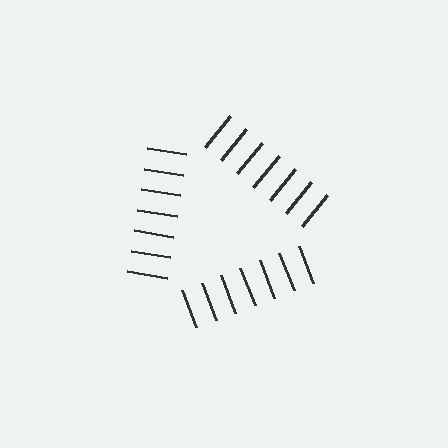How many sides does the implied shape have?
3 sides — the line-ends trace a triangle.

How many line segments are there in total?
21 — 7 along each of the 3 edges.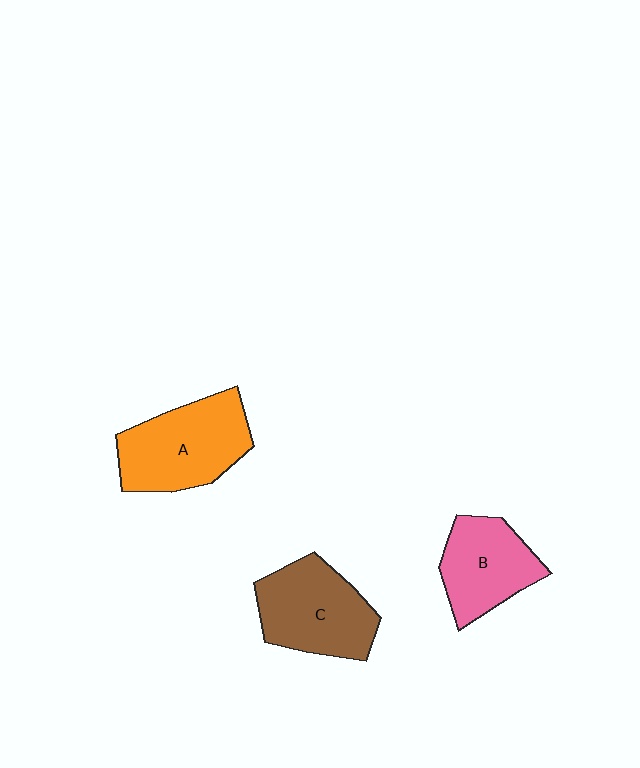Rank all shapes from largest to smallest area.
From largest to smallest: A (orange), C (brown), B (pink).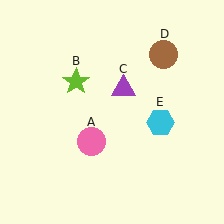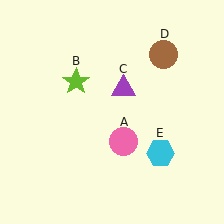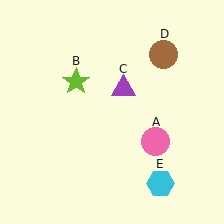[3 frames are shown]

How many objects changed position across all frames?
2 objects changed position: pink circle (object A), cyan hexagon (object E).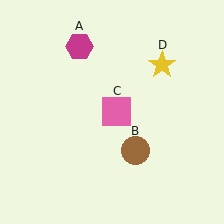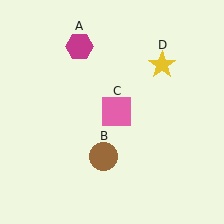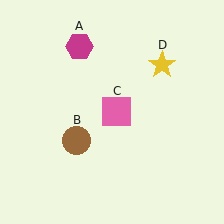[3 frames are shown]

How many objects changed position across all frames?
1 object changed position: brown circle (object B).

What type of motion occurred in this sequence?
The brown circle (object B) rotated clockwise around the center of the scene.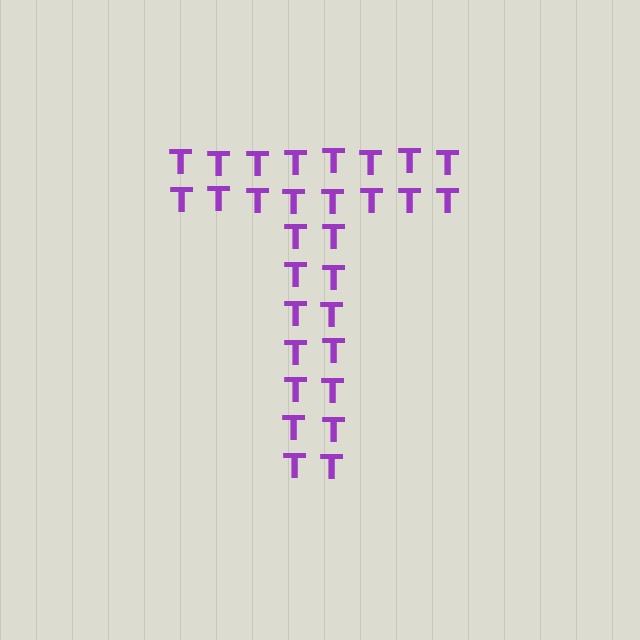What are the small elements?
The small elements are letter T's.